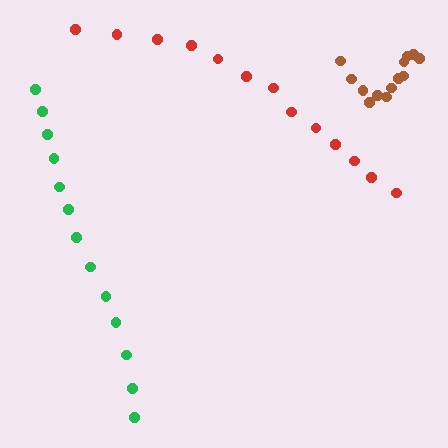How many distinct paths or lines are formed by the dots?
There are 3 distinct paths.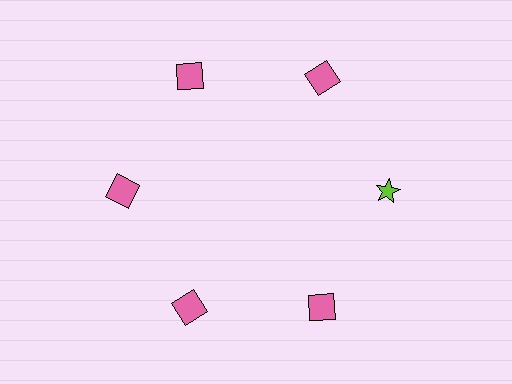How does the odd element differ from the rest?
It differs in both color (lime instead of pink) and shape (star instead of square).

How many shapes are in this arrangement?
There are 6 shapes arranged in a ring pattern.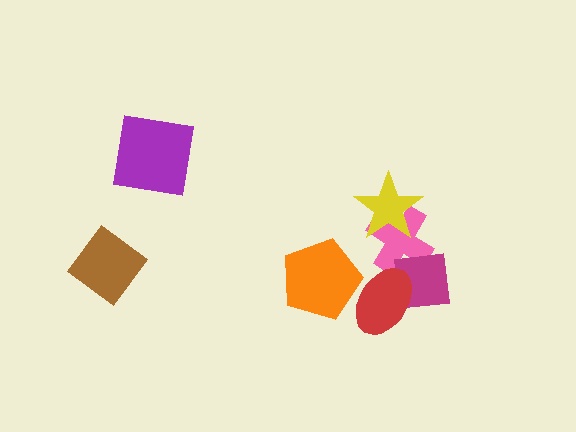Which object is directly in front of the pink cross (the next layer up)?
The yellow star is directly in front of the pink cross.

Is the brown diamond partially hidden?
No, no other shape covers it.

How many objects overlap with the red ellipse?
2 objects overlap with the red ellipse.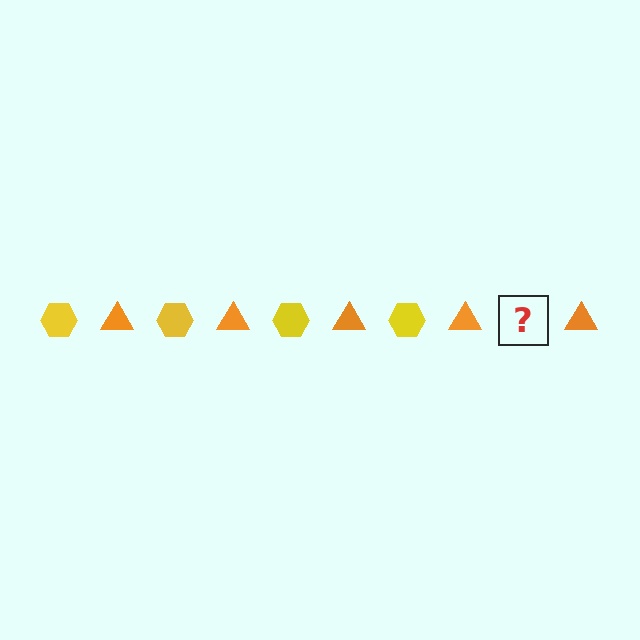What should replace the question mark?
The question mark should be replaced with a yellow hexagon.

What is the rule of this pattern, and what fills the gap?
The rule is that the pattern alternates between yellow hexagon and orange triangle. The gap should be filled with a yellow hexagon.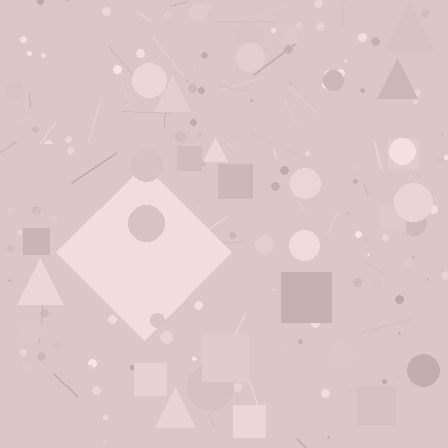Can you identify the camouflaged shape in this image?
The camouflaged shape is a diamond.